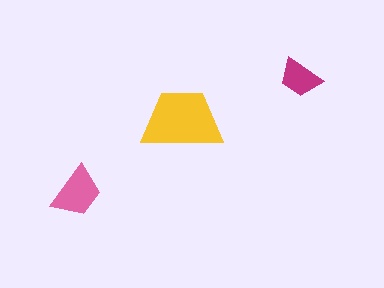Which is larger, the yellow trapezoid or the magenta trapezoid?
The yellow one.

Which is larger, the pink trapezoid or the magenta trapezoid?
The pink one.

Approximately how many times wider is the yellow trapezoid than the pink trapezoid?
About 1.5 times wider.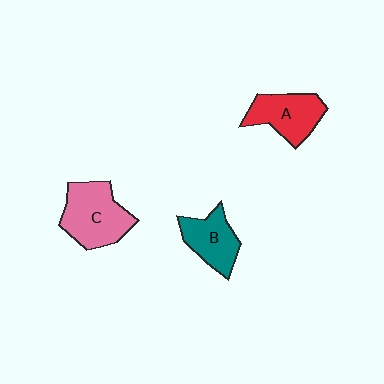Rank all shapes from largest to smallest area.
From largest to smallest: C (pink), A (red), B (teal).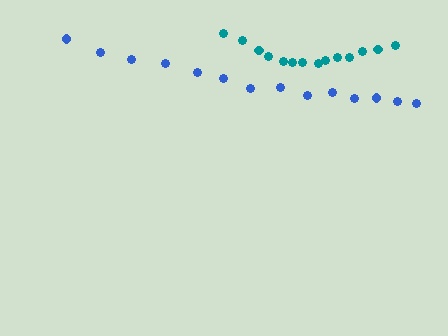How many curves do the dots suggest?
There are 2 distinct paths.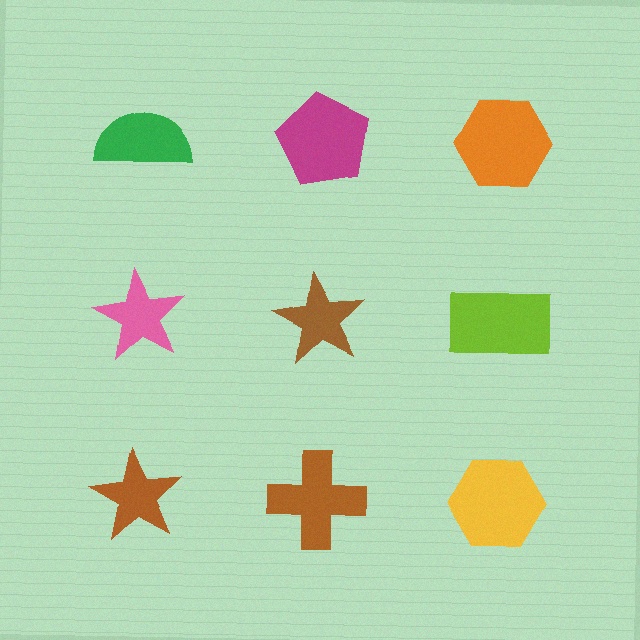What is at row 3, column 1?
A brown star.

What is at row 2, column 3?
A lime rectangle.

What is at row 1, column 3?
An orange hexagon.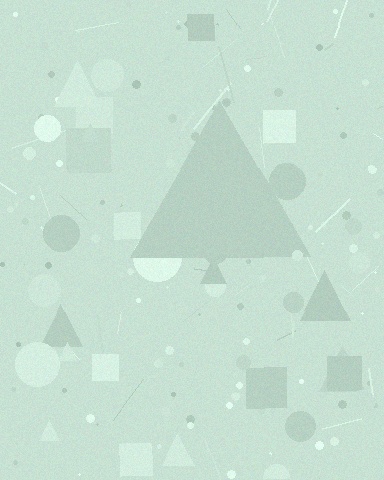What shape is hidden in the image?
A triangle is hidden in the image.